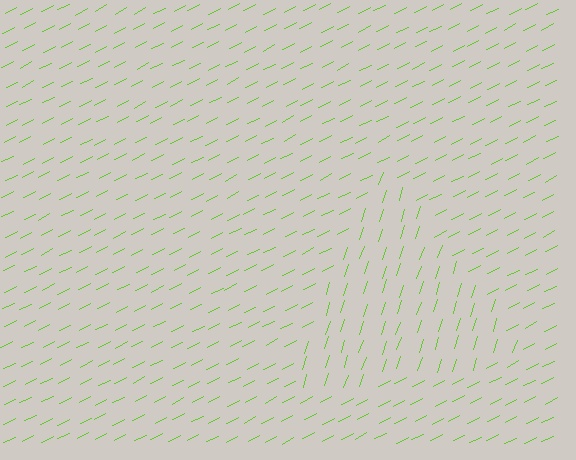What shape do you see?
I see a triangle.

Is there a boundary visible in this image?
Yes, there is a texture boundary formed by a change in line orientation.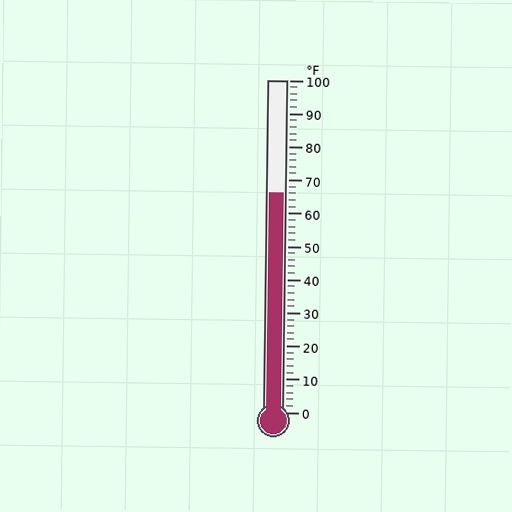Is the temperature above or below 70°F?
The temperature is below 70°F.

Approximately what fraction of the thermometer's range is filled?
The thermometer is filled to approximately 65% of its range.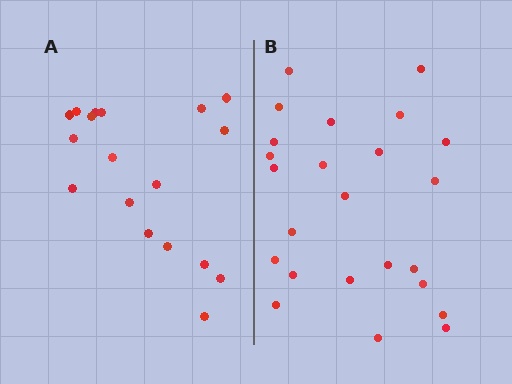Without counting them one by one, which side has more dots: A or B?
Region B (the right region) has more dots.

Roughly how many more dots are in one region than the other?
Region B has about 6 more dots than region A.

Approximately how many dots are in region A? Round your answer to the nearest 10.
About 20 dots. (The exact count is 18, which rounds to 20.)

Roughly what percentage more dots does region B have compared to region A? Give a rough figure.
About 35% more.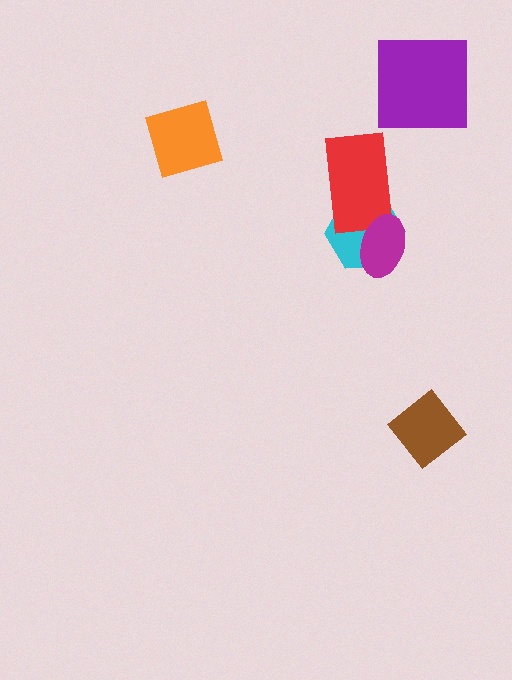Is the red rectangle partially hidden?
Yes, it is partially covered by another shape.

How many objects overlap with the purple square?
0 objects overlap with the purple square.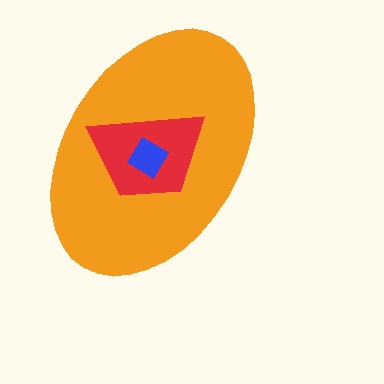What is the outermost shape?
The orange ellipse.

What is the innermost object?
The blue diamond.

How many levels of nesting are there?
3.